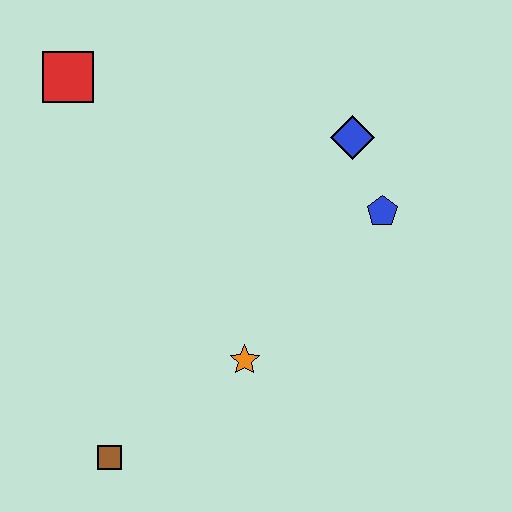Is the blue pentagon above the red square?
No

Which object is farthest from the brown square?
The blue diamond is farthest from the brown square.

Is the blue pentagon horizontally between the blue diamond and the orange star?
No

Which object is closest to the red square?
The blue diamond is closest to the red square.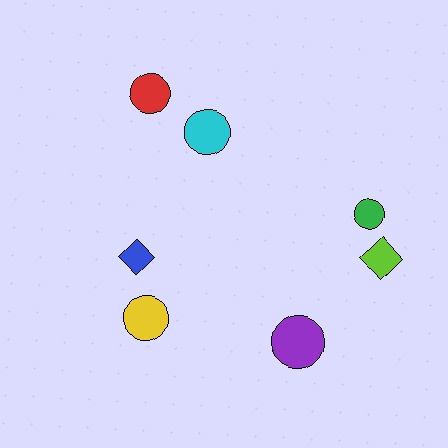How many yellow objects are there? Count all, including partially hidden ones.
There is 1 yellow object.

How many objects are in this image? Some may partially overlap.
There are 7 objects.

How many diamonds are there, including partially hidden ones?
There are 2 diamonds.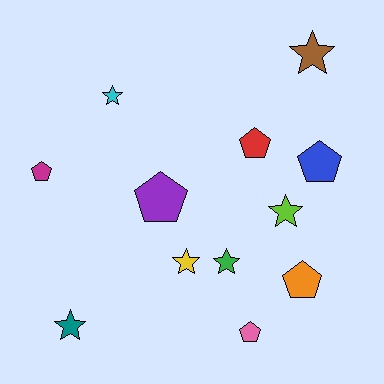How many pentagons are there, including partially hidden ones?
There are 6 pentagons.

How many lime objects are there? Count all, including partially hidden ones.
There is 1 lime object.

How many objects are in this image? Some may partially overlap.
There are 12 objects.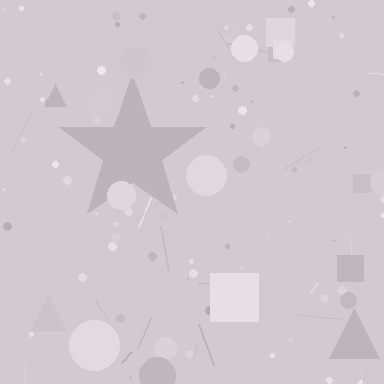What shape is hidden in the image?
A star is hidden in the image.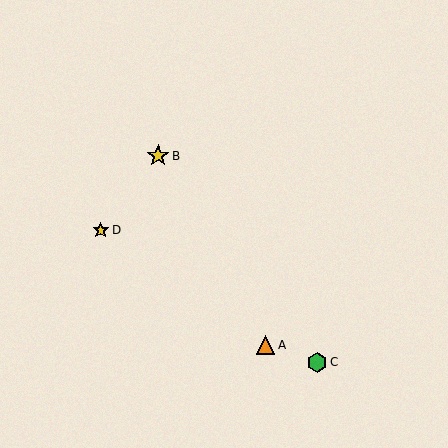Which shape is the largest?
The yellow star (labeled B) is the largest.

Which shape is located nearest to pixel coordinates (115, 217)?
The yellow star (labeled D) at (101, 230) is nearest to that location.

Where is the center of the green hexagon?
The center of the green hexagon is at (317, 362).